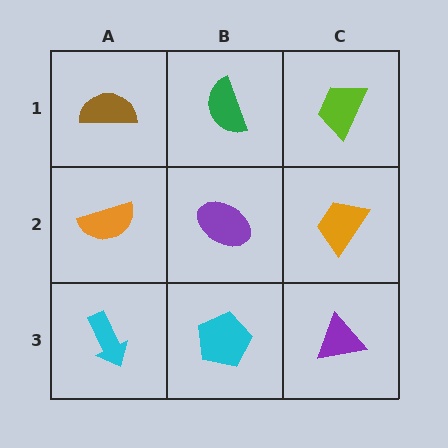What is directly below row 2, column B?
A cyan pentagon.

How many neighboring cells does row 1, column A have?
2.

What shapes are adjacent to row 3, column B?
A purple ellipse (row 2, column B), a cyan arrow (row 3, column A), a purple triangle (row 3, column C).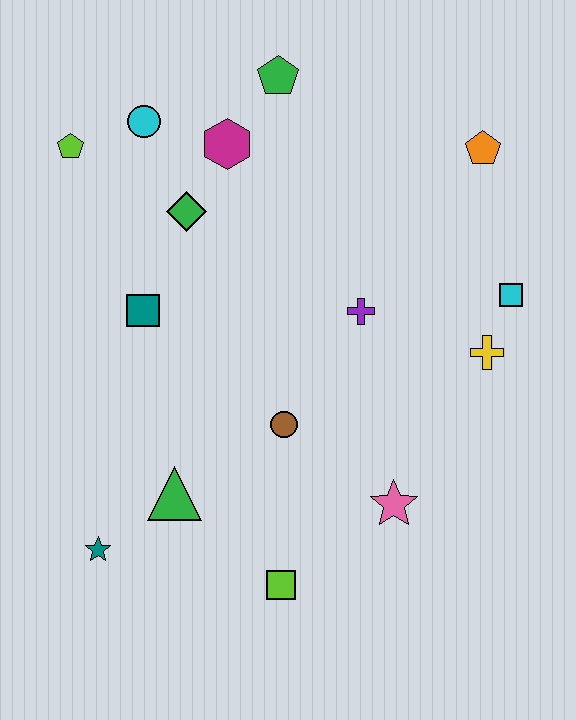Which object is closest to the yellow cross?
The cyan square is closest to the yellow cross.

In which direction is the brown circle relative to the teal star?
The brown circle is to the right of the teal star.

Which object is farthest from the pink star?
The lime pentagon is farthest from the pink star.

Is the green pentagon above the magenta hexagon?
Yes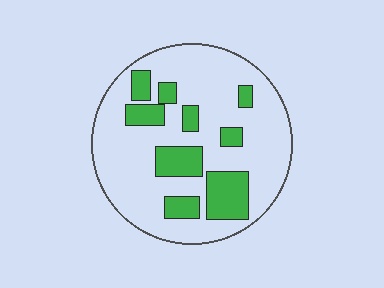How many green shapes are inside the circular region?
9.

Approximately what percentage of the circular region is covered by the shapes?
Approximately 25%.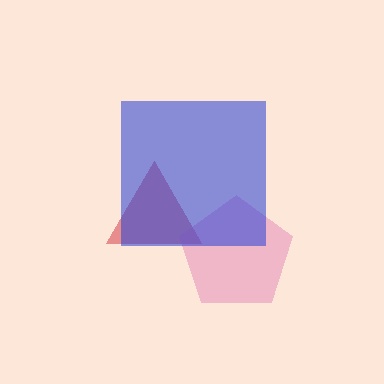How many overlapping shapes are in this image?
There are 3 overlapping shapes in the image.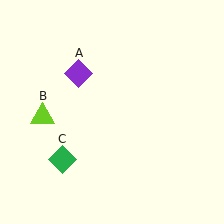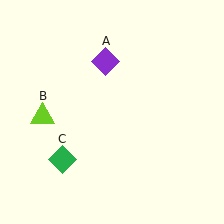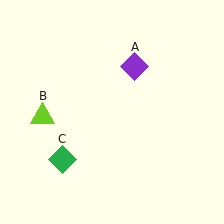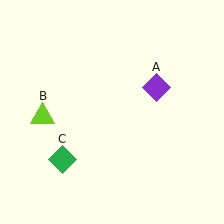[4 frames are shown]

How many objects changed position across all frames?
1 object changed position: purple diamond (object A).